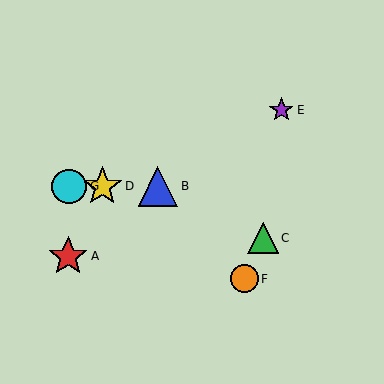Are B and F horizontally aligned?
No, B is at y≈186 and F is at y≈279.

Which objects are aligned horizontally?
Objects B, D, G are aligned horizontally.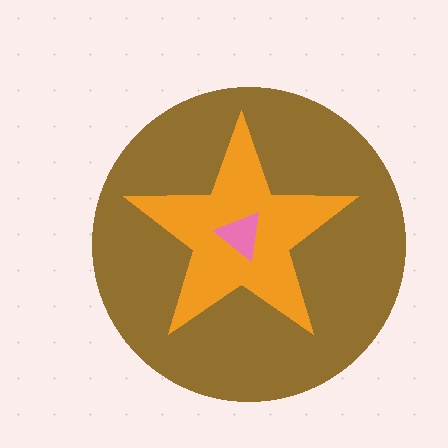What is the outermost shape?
The brown circle.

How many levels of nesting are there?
3.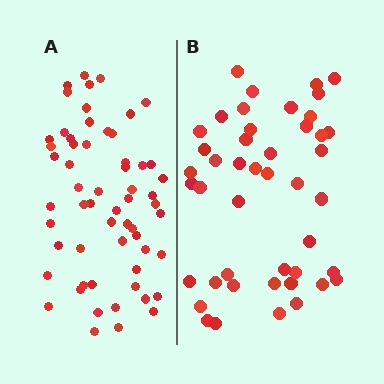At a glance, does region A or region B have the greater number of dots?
Region A (the left region) has more dots.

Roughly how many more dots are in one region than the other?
Region A has approximately 15 more dots than region B.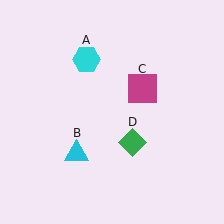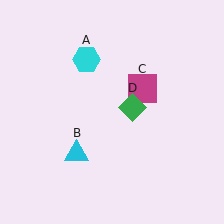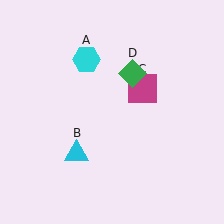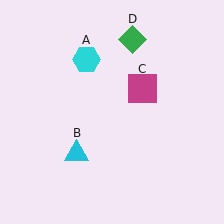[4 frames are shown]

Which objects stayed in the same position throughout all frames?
Cyan hexagon (object A) and cyan triangle (object B) and magenta square (object C) remained stationary.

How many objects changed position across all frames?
1 object changed position: green diamond (object D).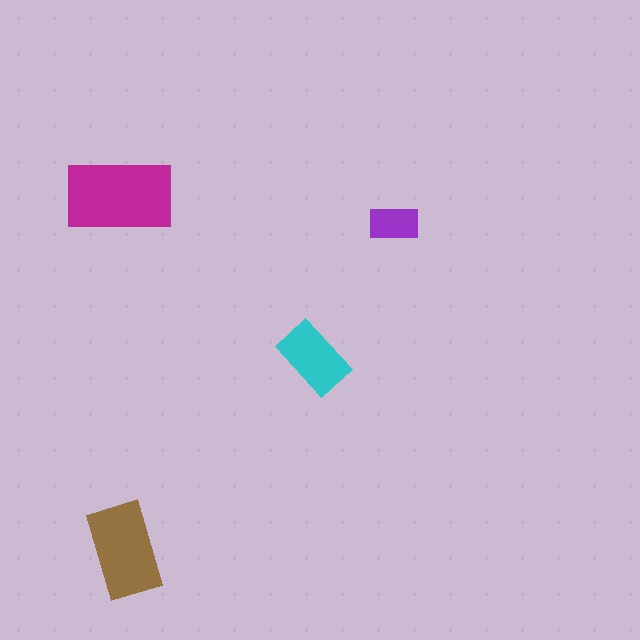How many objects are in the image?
There are 4 objects in the image.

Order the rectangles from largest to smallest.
the magenta one, the brown one, the cyan one, the purple one.